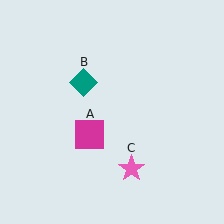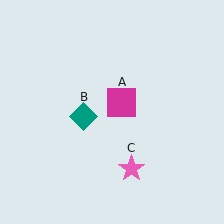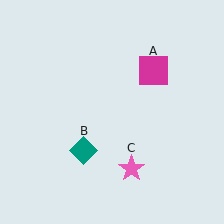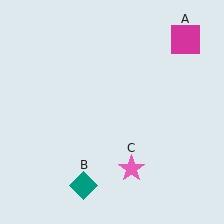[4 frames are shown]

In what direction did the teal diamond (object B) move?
The teal diamond (object B) moved down.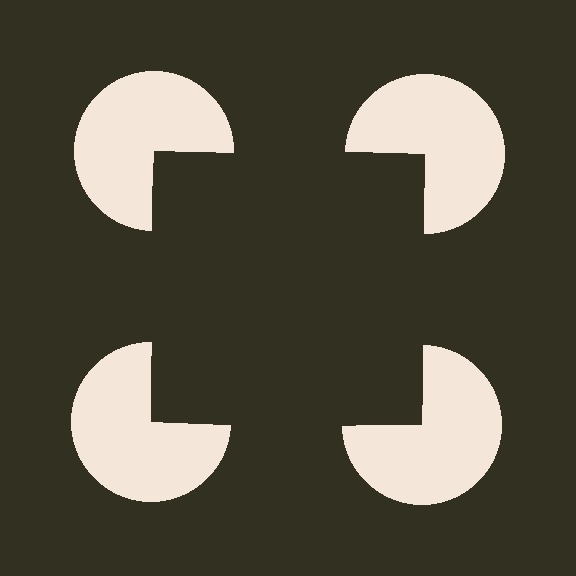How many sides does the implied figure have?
4 sides.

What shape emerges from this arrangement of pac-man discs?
An illusory square — its edges are inferred from the aligned wedge cuts in the pac-man discs, not physically drawn.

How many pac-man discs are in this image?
There are 4 — one at each vertex of the illusory square.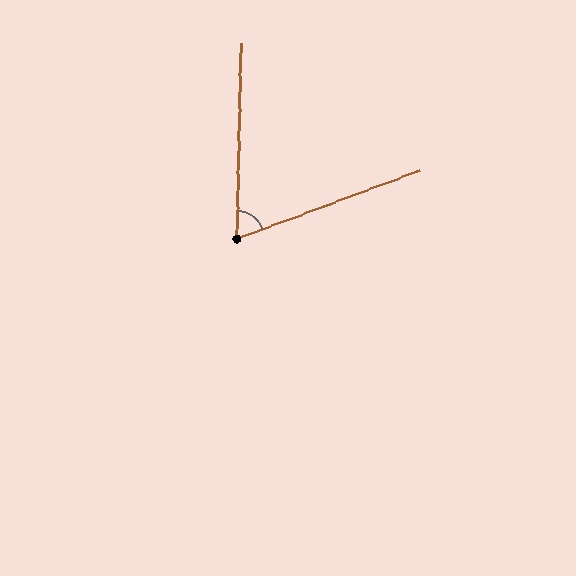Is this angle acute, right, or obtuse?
It is acute.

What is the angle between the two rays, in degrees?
Approximately 68 degrees.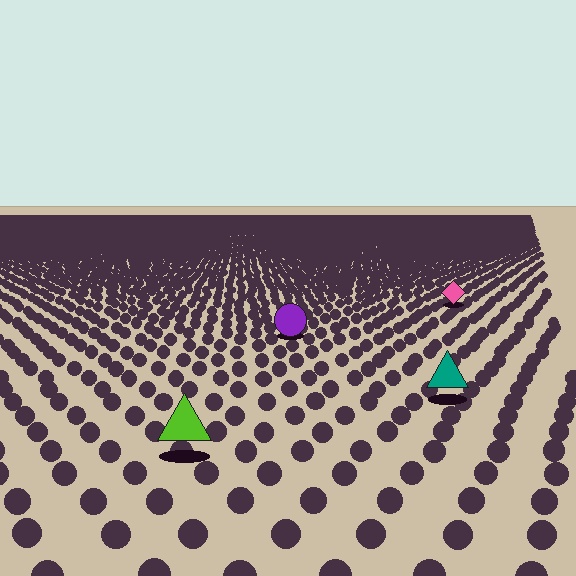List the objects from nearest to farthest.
From nearest to farthest: the lime triangle, the teal triangle, the purple circle, the pink diamond.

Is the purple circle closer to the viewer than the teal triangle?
No. The teal triangle is closer — you can tell from the texture gradient: the ground texture is coarser near it.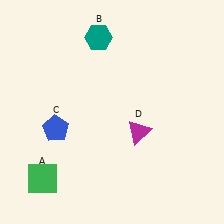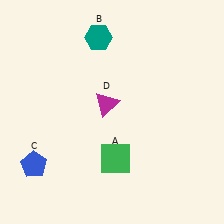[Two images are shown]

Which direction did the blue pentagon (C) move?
The blue pentagon (C) moved down.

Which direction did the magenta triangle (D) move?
The magenta triangle (D) moved left.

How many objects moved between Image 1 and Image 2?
3 objects moved between the two images.